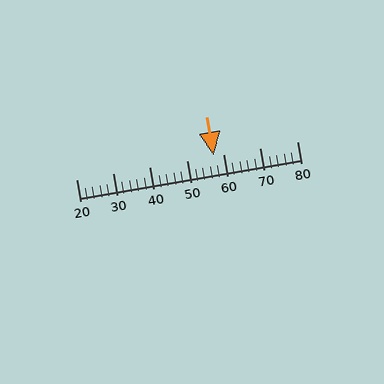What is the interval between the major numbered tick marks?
The major tick marks are spaced 10 units apart.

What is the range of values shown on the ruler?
The ruler shows values from 20 to 80.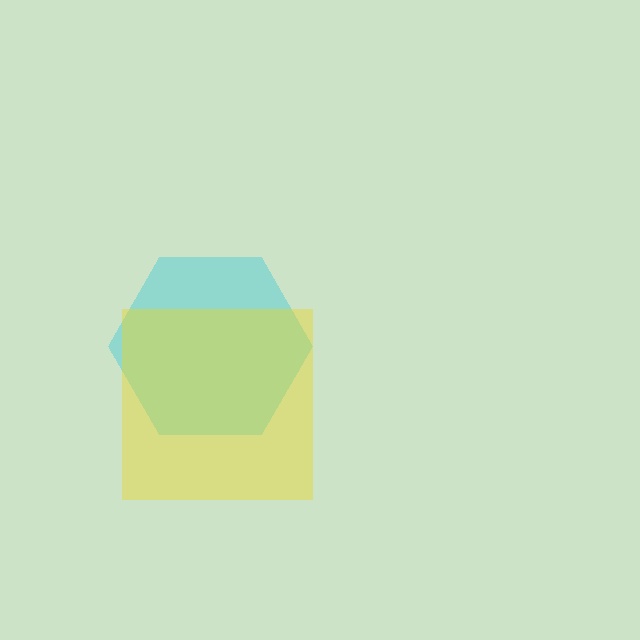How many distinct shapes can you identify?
There are 2 distinct shapes: a cyan hexagon, a yellow square.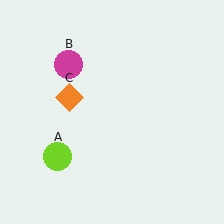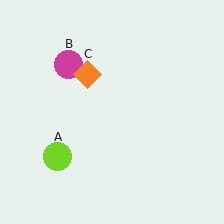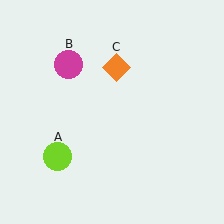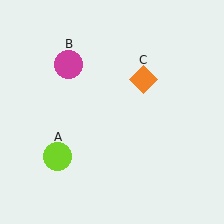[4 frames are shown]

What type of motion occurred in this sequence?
The orange diamond (object C) rotated clockwise around the center of the scene.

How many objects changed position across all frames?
1 object changed position: orange diamond (object C).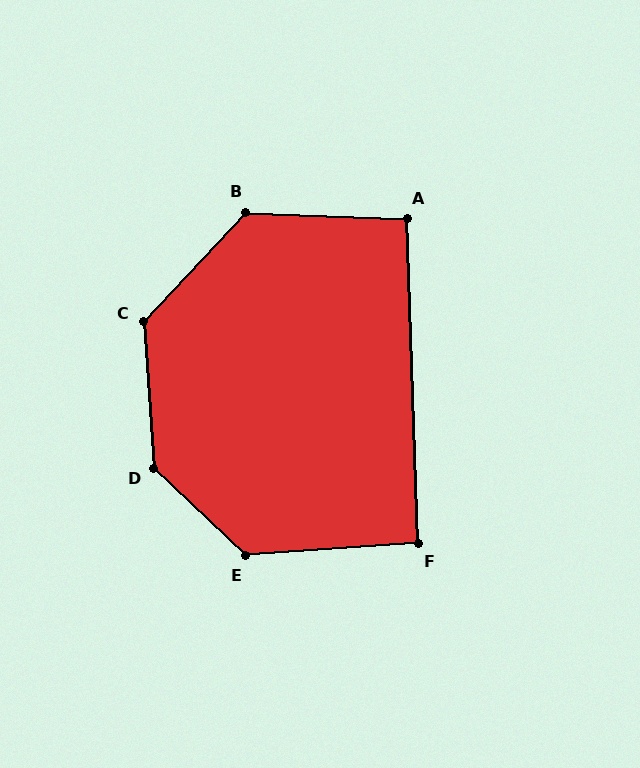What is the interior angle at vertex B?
Approximately 131 degrees (obtuse).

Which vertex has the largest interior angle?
D, at approximately 137 degrees.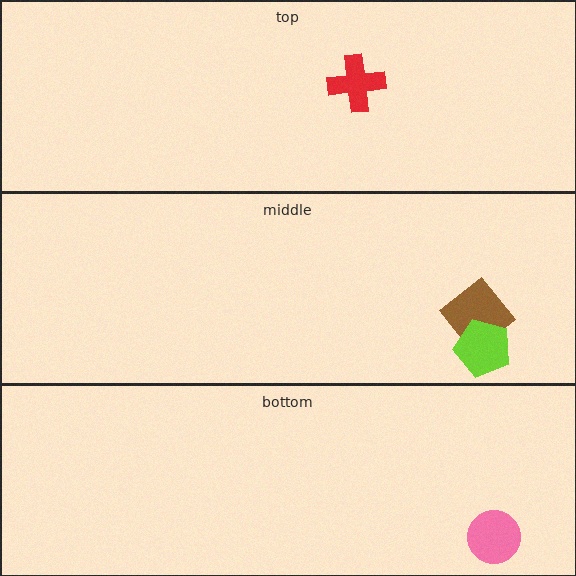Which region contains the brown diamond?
The middle region.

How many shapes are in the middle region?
2.